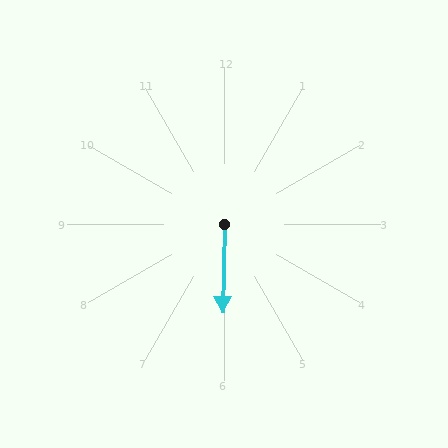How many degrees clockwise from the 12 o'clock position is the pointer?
Approximately 181 degrees.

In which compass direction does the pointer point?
South.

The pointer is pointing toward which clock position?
Roughly 6 o'clock.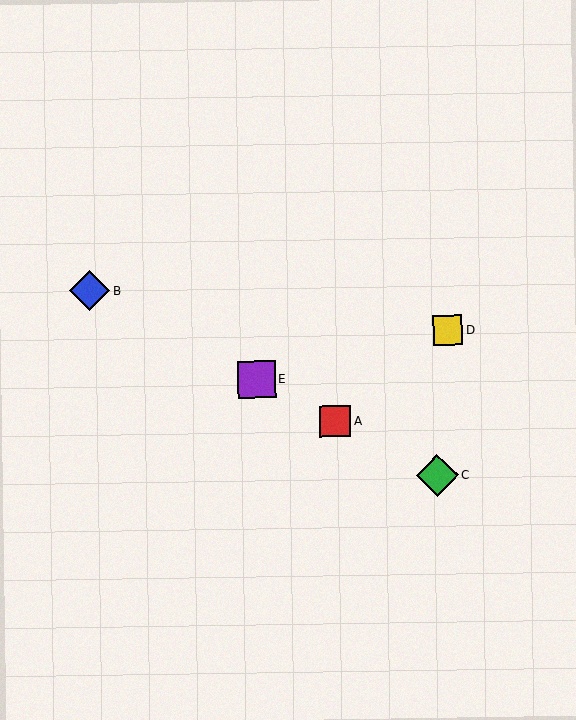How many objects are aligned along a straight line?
4 objects (A, B, C, E) are aligned along a straight line.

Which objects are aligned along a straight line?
Objects A, B, C, E are aligned along a straight line.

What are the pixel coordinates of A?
Object A is at (335, 421).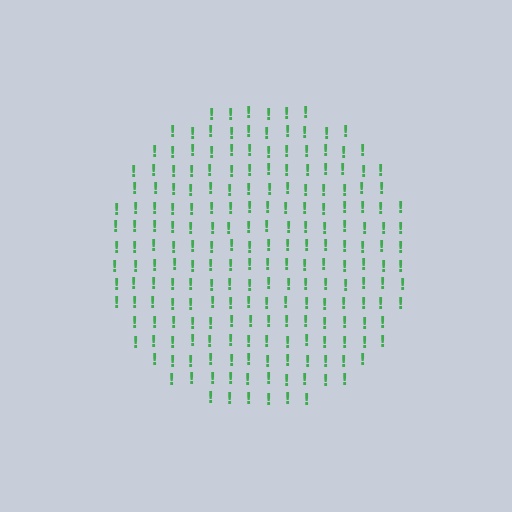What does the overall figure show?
The overall figure shows a circle.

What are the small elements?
The small elements are exclamation marks.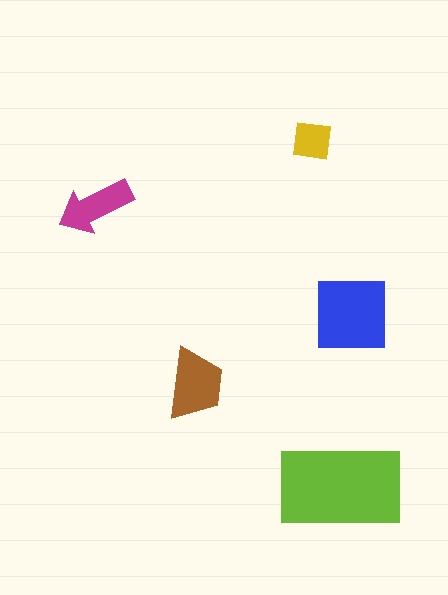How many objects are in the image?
There are 5 objects in the image.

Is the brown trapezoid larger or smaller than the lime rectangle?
Smaller.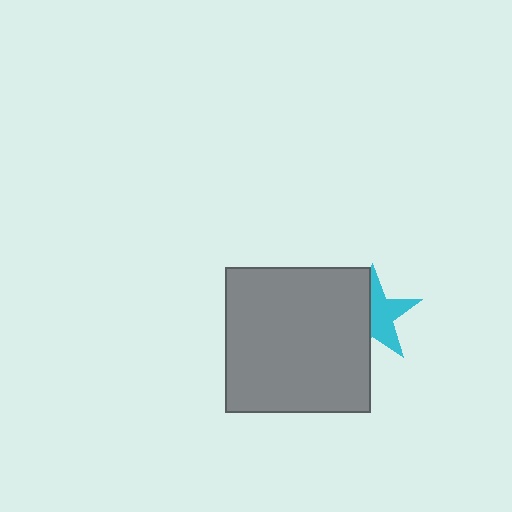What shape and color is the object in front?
The object in front is a gray square.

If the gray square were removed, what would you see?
You would see the complete cyan star.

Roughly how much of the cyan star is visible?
About half of it is visible (roughly 53%).